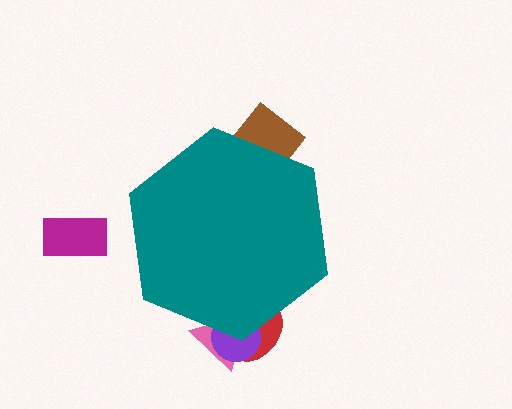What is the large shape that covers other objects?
A teal hexagon.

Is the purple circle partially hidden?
Yes, the purple circle is partially hidden behind the teal hexagon.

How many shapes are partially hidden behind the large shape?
4 shapes are partially hidden.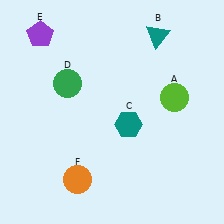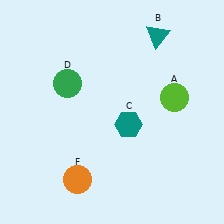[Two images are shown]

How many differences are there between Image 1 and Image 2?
There is 1 difference between the two images.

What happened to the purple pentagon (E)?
The purple pentagon (E) was removed in Image 2. It was in the top-left area of Image 1.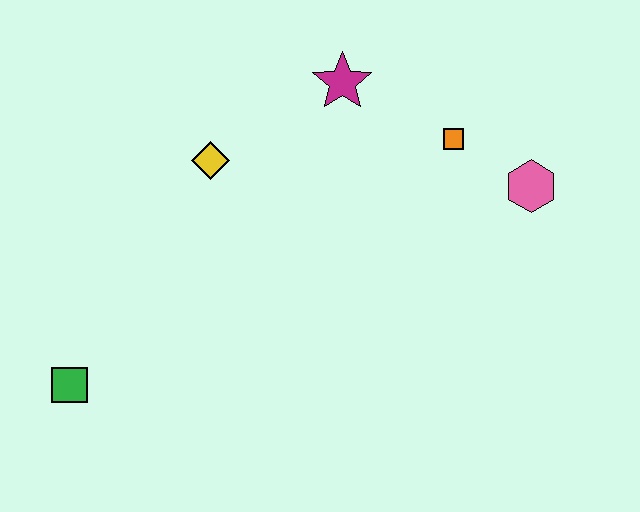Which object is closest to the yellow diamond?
The magenta star is closest to the yellow diamond.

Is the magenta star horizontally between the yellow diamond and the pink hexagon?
Yes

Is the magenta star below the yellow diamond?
No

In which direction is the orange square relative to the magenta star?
The orange square is to the right of the magenta star.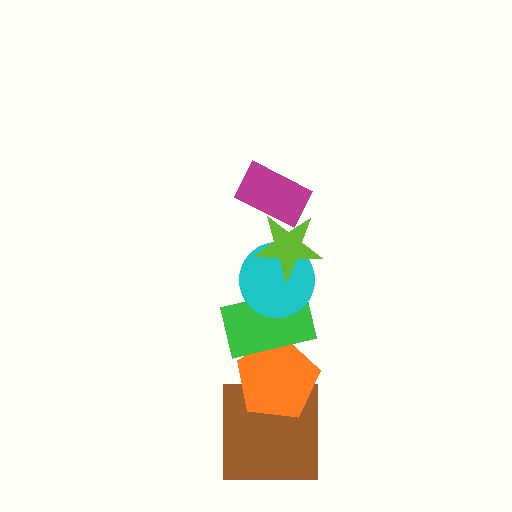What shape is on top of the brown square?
The orange pentagon is on top of the brown square.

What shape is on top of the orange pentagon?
The green rectangle is on top of the orange pentagon.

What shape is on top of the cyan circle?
The lime star is on top of the cyan circle.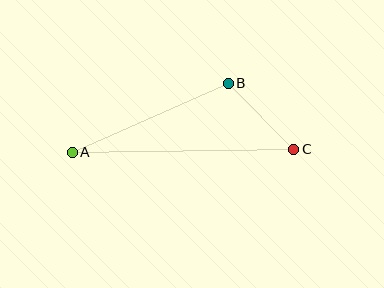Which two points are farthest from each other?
Points A and C are farthest from each other.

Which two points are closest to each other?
Points B and C are closest to each other.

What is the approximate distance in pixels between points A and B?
The distance between A and B is approximately 171 pixels.